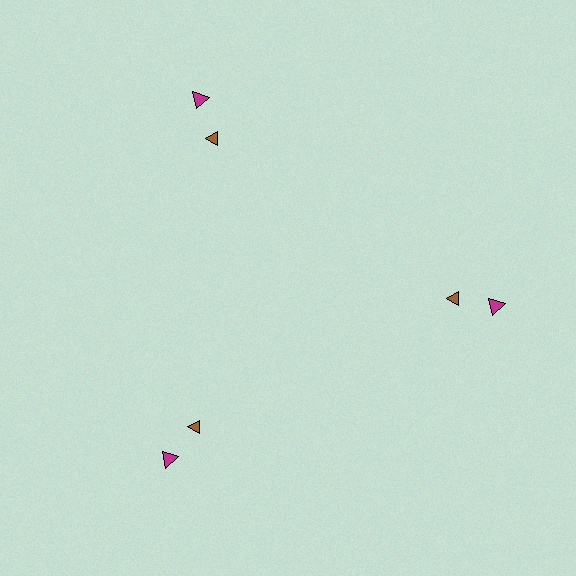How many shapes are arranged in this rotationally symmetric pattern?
There are 6 shapes, arranged in 3 groups of 2.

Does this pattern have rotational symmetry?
Yes, this pattern has 3-fold rotational symmetry. It looks the same after rotating 120 degrees around the center.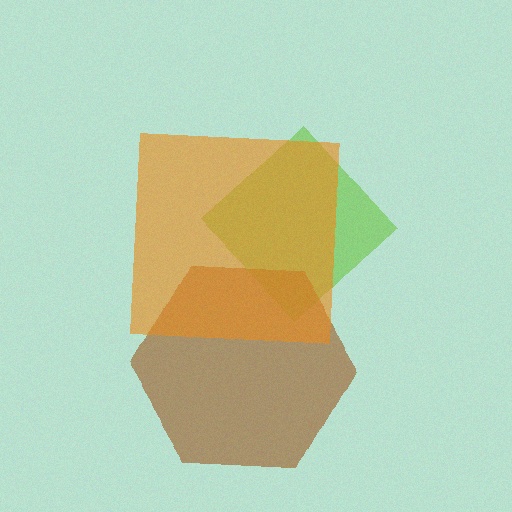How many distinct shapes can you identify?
There are 3 distinct shapes: a lime diamond, a brown hexagon, an orange square.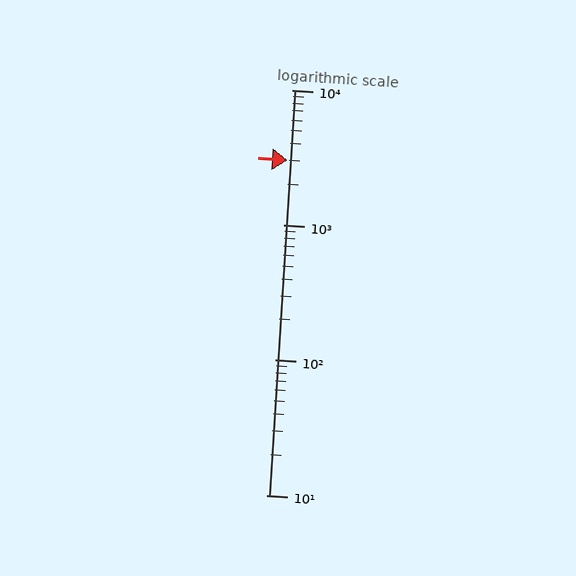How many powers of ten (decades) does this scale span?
The scale spans 3 decades, from 10 to 10000.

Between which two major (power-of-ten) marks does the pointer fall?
The pointer is between 1000 and 10000.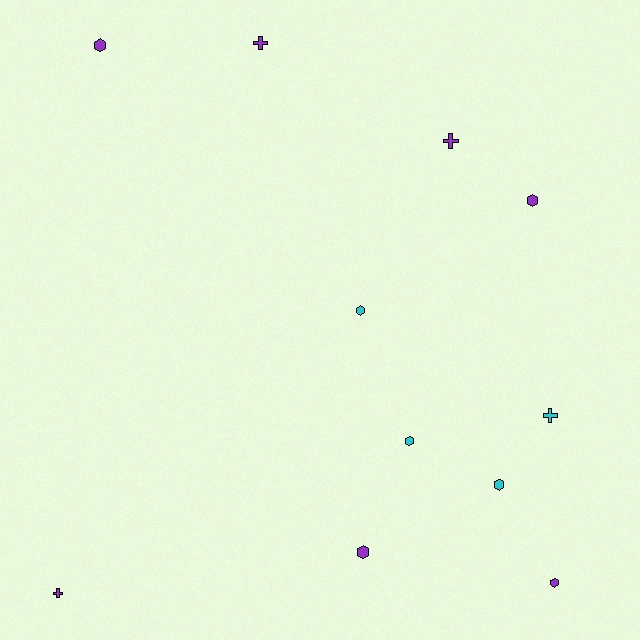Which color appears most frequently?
Purple, with 7 objects.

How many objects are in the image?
There are 11 objects.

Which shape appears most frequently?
Hexagon, with 7 objects.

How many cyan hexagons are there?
There are 3 cyan hexagons.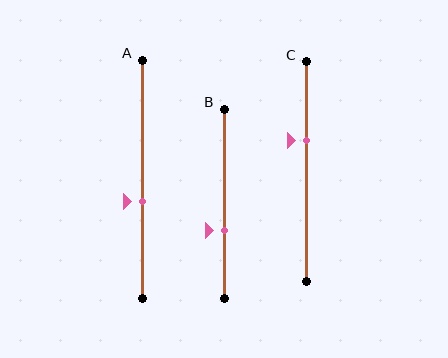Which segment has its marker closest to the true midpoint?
Segment A has its marker closest to the true midpoint.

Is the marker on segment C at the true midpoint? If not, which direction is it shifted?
No, the marker on segment C is shifted upward by about 14% of the segment length.